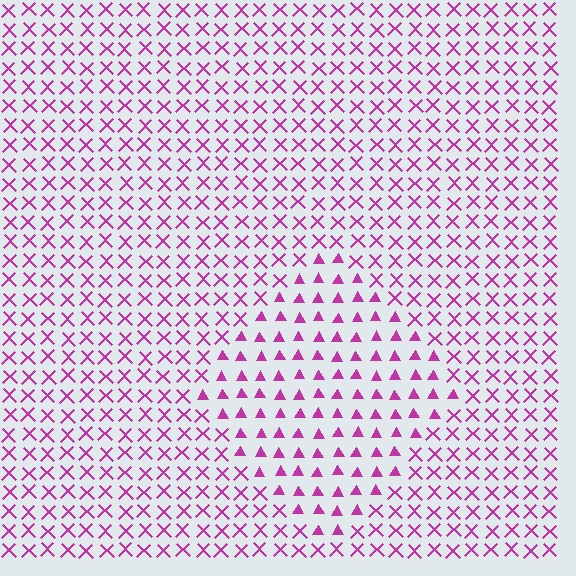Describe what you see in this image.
The image is filled with small magenta elements arranged in a uniform grid. A diamond-shaped region contains triangles, while the surrounding area contains X marks. The boundary is defined purely by the change in element shape.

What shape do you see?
I see a diamond.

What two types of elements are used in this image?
The image uses triangles inside the diamond region and X marks outside it.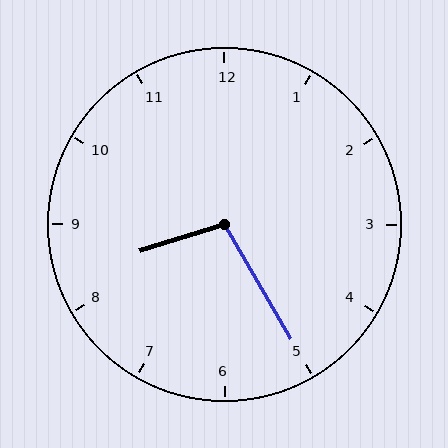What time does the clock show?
8:25.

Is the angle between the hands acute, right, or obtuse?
It is obtuse.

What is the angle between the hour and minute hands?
Approximately 102 degrees.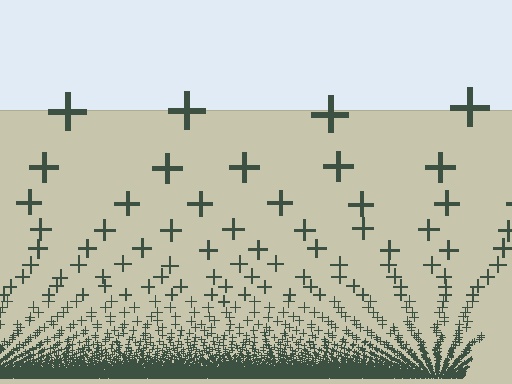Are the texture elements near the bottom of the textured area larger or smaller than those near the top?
Smaller. The gradient is inverted — elements near the bottom are smaller and denser.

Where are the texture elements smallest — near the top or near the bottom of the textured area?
Near the bottom.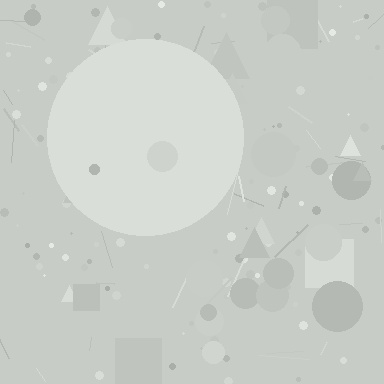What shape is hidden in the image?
A circle is hidden in the image.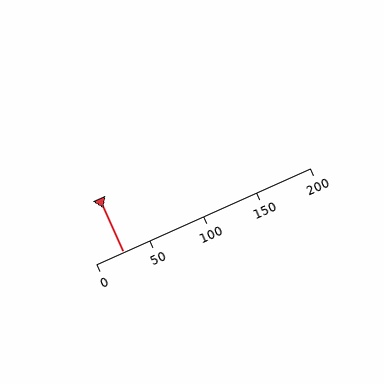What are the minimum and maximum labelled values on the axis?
The axis runs from 0 to 200.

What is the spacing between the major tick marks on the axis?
The major ticks are spaced 50 apart.